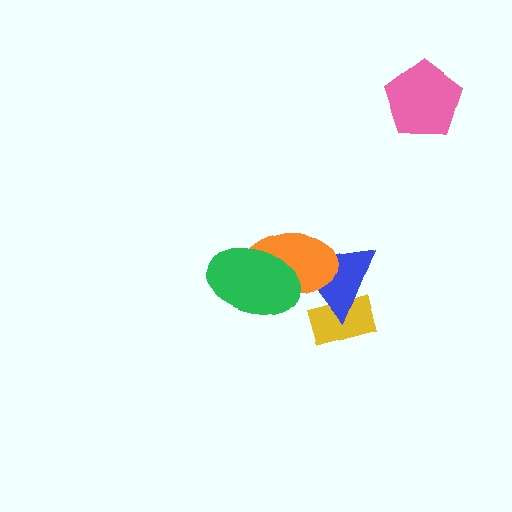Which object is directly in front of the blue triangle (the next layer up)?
The orange ellipse is directly in front of the blue triangle.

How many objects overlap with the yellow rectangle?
1 object overlaps with the yellow rectangle.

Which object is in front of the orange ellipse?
The green ellipse is in front of the orange ellipse.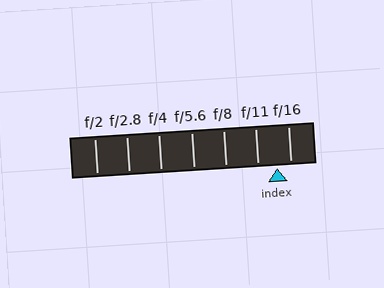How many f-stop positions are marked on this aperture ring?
There are 7 f-stop positions marked.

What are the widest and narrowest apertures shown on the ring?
The widest aperture shown is f/2 and the narrowest is f/16.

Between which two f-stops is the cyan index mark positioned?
The index mark is between f/11 and f/16.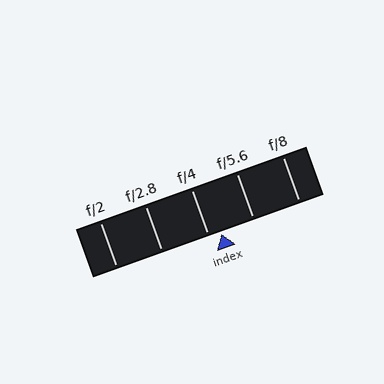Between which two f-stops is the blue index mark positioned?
The index mark is between f/4 and f/5.6.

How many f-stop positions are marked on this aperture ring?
There are 5 f-stop positions marked.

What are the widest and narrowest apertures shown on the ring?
The widest aperture shown is f/2 and the narrowest is f/8.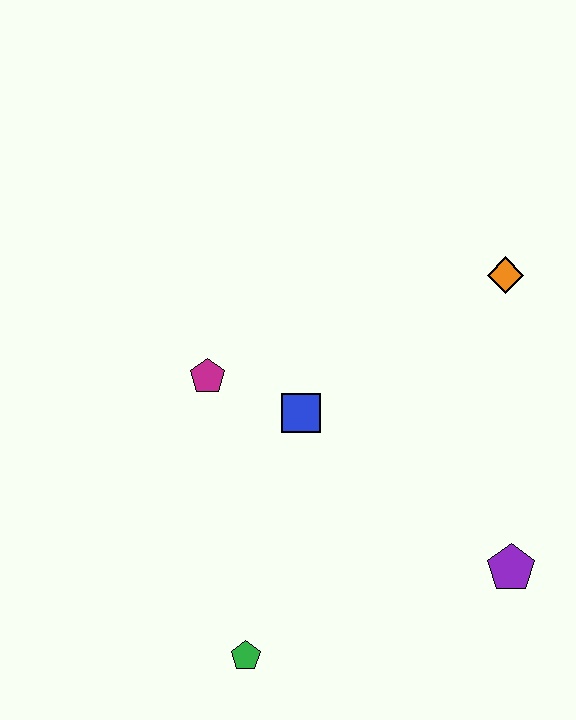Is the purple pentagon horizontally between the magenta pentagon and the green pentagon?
No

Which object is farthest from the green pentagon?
The orange diamond is farthest from the green pentagon.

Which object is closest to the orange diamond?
The blue square is closest to the orange diamond.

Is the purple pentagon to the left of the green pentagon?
No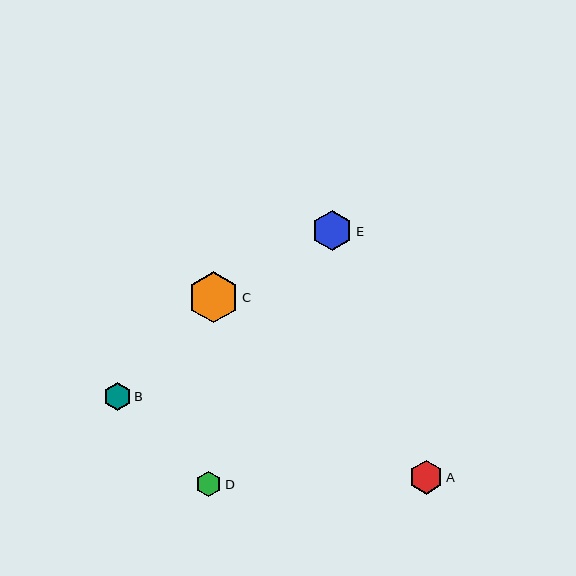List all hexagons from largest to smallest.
From largest to smallest: C, E, A, B, D.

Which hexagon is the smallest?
Hexagon D is the smallest with a size of approximately 26 pixels.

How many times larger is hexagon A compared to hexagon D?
Hexagon A is approximately 1.3 times the size of hexagon D.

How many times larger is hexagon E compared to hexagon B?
Hexagon E is approximately 1.5 times the size of hexagon B.